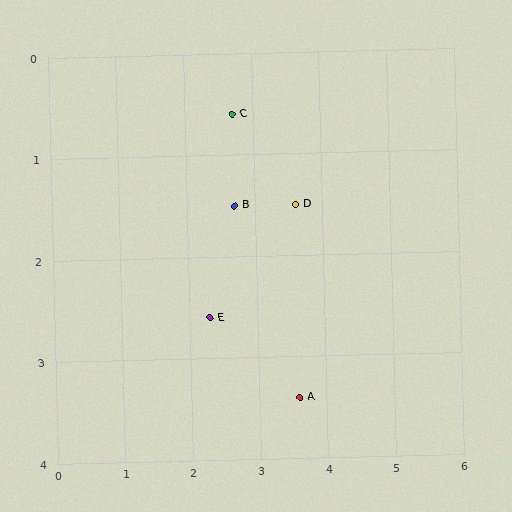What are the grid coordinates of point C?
Point C is at approximately (2.7, 0.6).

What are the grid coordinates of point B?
Point B is at approximately (2.7, 1.5).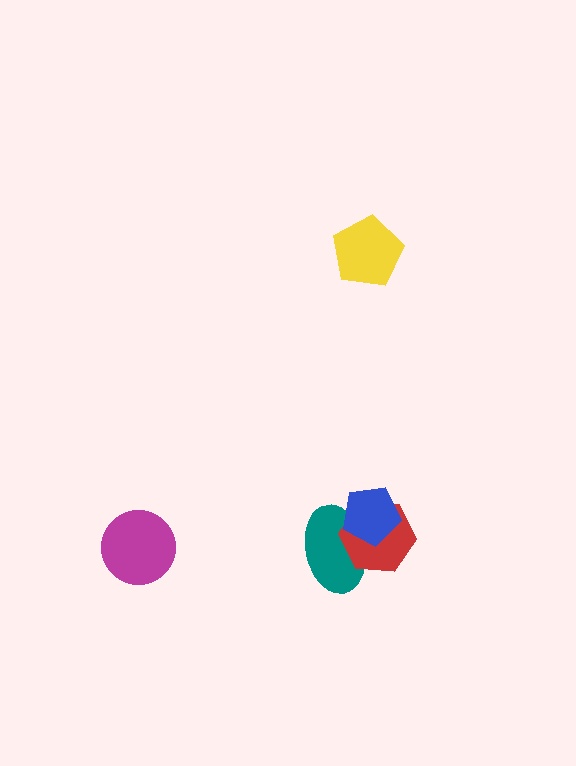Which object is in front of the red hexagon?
The blue pentagon is in front of the red hexagon.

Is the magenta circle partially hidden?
No, no other shape covers it.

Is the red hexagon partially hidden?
Yes, it is partially covered by another shape.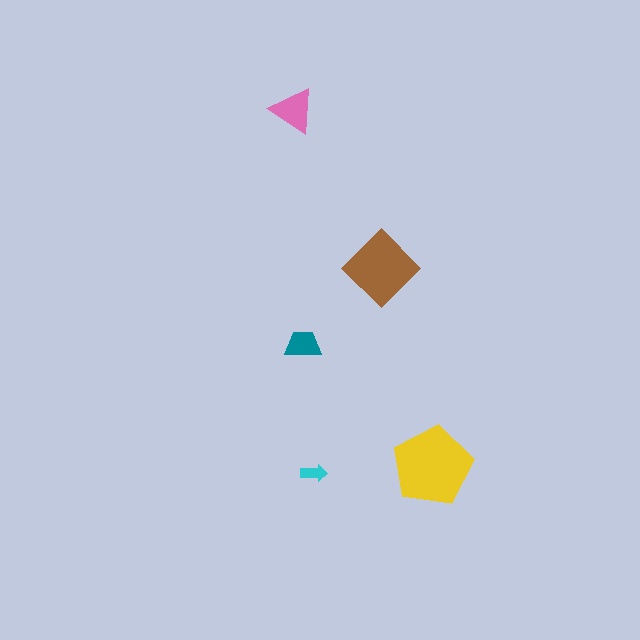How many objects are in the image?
There are 5 objects in the image.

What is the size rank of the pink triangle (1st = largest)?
3rd.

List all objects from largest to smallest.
The yellow pentagon, the brown diamond, the pink triangle, the teal trapezoid, the cyan arrow.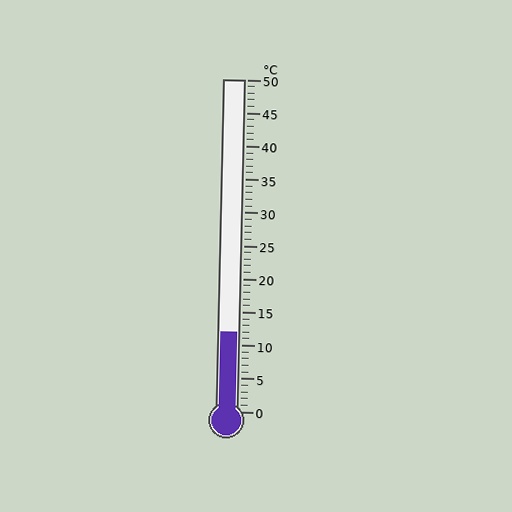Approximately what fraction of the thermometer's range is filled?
The thermometer is filled to approximately 25% of its range.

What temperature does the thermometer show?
The thermometer shows approximately 12°C.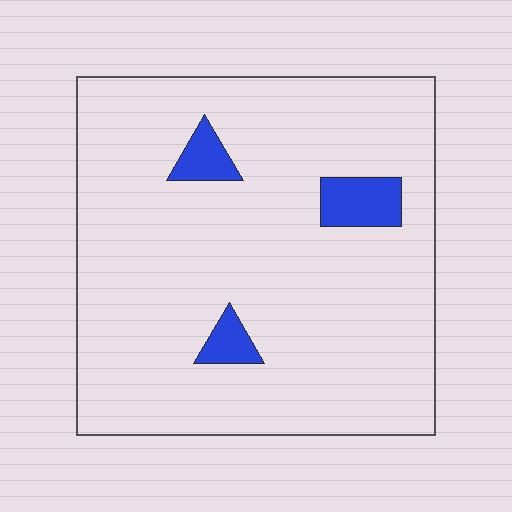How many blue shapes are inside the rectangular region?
3.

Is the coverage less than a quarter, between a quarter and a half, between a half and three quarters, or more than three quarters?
Less than a quarter.